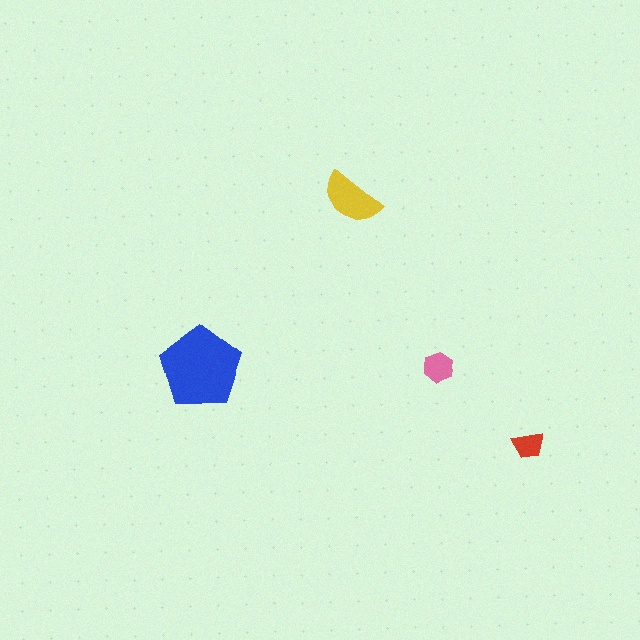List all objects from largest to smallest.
The blue pentagon, the yellow semicircle, the pink hexagon, the red trapezoid.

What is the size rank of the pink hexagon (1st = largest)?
3rd.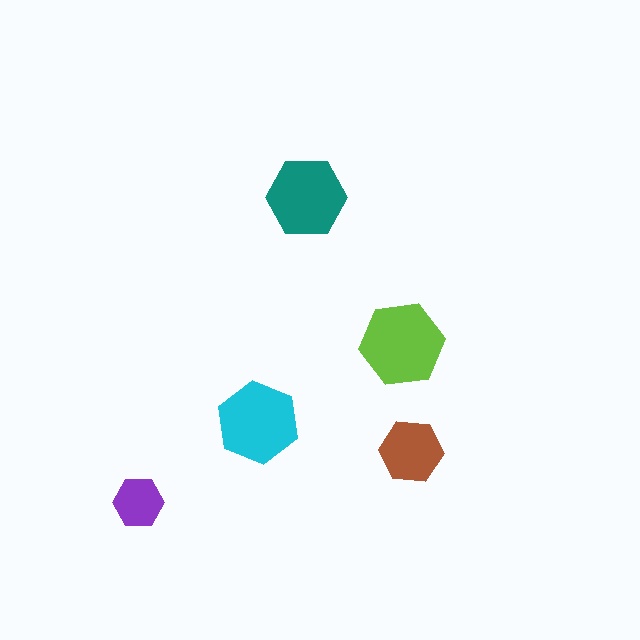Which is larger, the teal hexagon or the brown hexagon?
The teal one.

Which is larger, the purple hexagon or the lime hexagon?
The lime one.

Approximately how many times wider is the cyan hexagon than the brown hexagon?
About 1.5 times wider.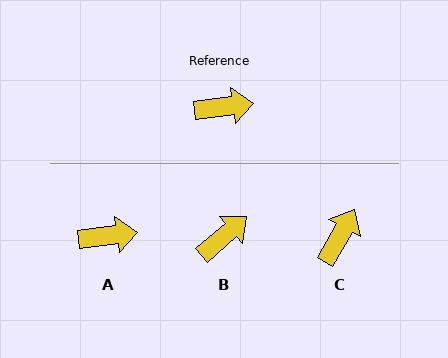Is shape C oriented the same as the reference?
No, it is off by about 53 degrees.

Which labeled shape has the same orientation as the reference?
A.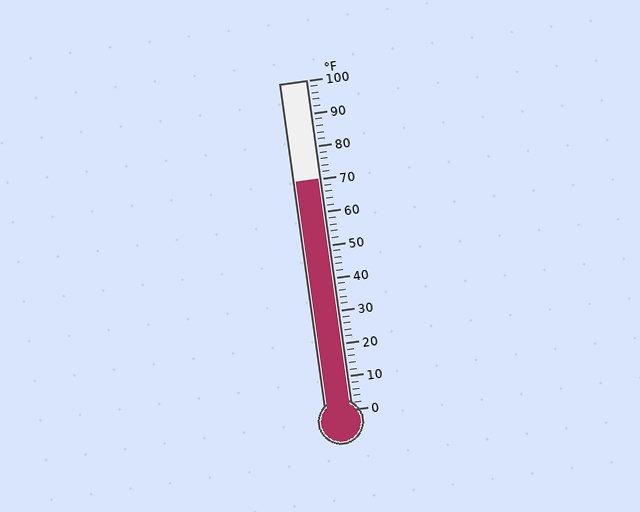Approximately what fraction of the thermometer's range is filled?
The thermometer is filled to approximately 70% of its range.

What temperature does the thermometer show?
The thermometer shows approximately 70°F.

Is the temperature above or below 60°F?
The temperature is above 60°F.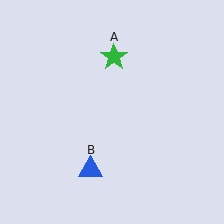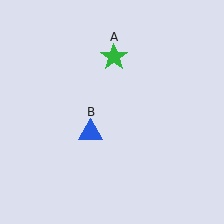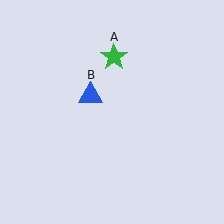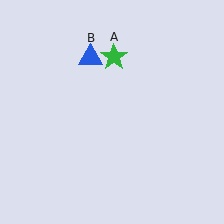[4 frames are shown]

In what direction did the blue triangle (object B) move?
The blue triangle (object B) moved up.